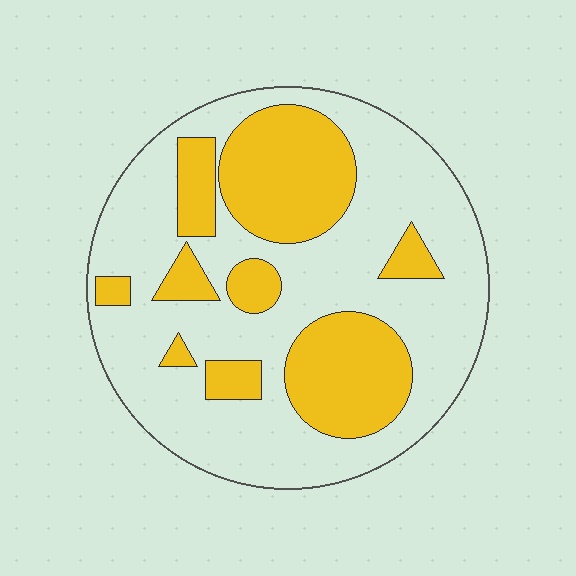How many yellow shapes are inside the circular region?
9.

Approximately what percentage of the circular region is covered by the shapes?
Approximately 35%.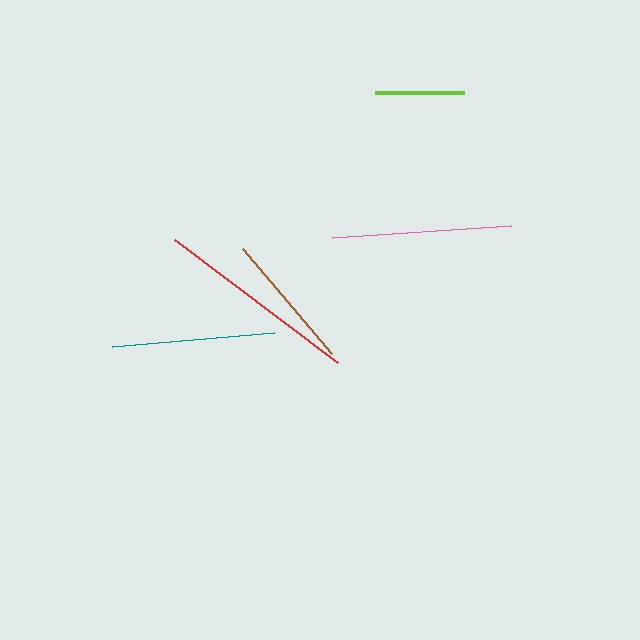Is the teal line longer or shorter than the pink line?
The pink line is longer than the teal line.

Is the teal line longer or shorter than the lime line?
The teal line is longer than the lime line.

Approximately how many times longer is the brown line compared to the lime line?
The brown line is approximately 1.5 times the length of the lime line.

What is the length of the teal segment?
The teal segment is approximately 163 pixels long.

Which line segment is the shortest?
The lime line is the shortest at approximately 89 pixels.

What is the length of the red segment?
The red segment is approximately 204 pixels long.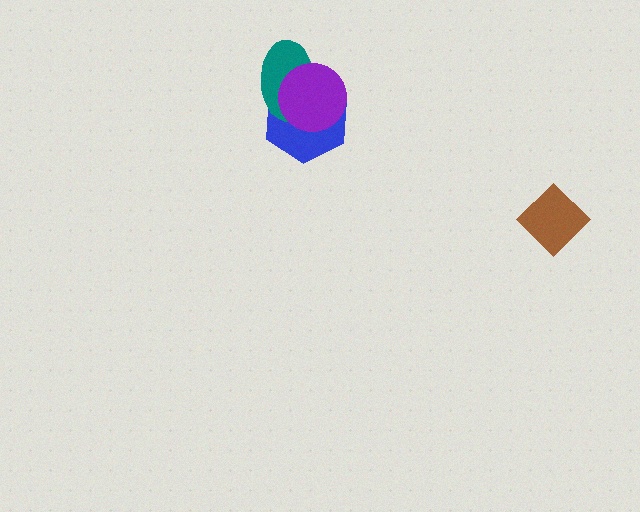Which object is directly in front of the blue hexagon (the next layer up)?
The teal ellipse is directly in front of the blue hexagon.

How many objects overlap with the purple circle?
2 objects overlap with the purple circle.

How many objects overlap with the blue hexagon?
2 objects overlap with the blue hexagon.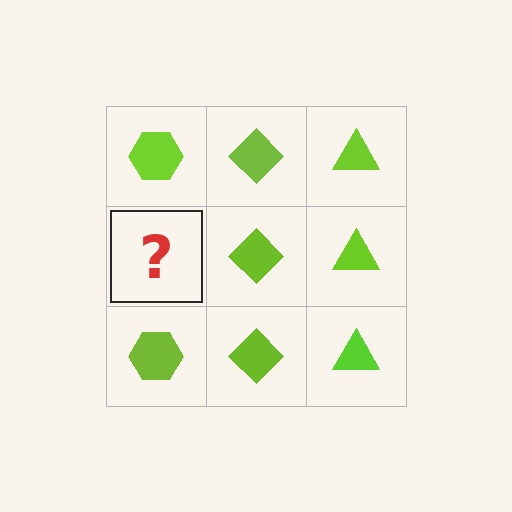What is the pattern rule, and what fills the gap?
The rule is that each column has a consistent shape. The gap should be filled with a lime hexagon.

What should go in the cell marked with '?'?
The missing cell should contain a lime hexagon.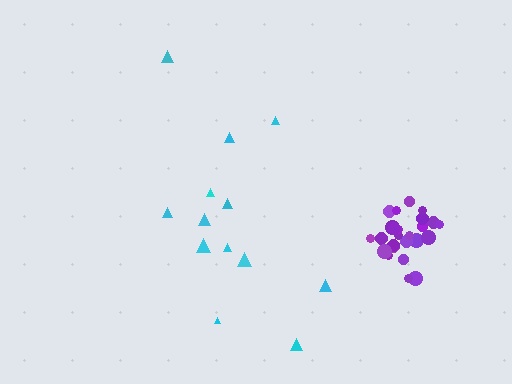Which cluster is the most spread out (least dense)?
Cyan.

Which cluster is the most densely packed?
Purple.